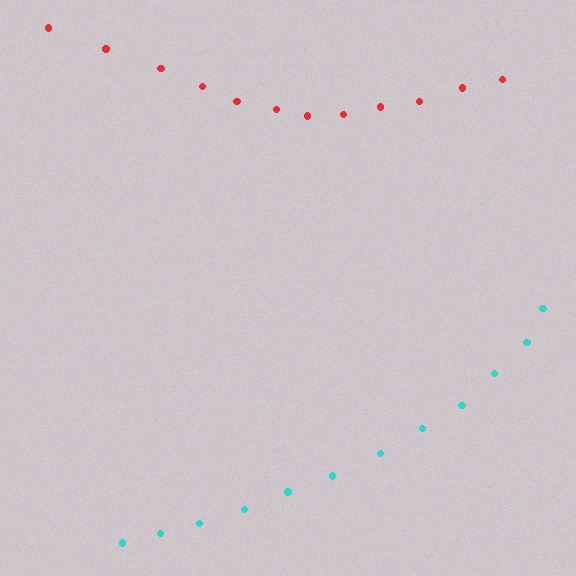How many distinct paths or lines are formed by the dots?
There are 2 distinct paths.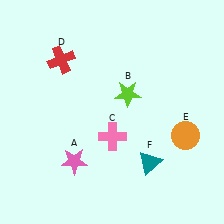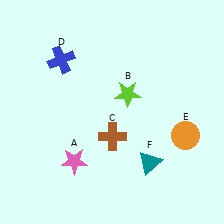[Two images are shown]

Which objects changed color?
C changed from pink to brown. D changed from red to blue.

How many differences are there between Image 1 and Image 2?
There are 2 differences between the two images.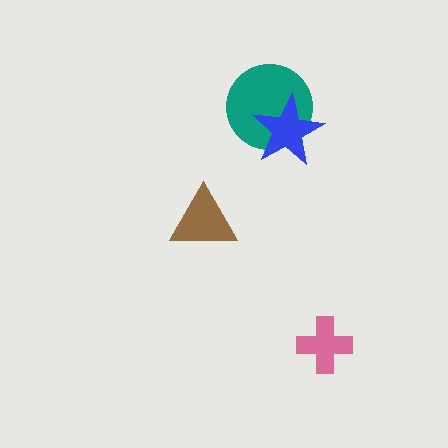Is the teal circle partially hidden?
Yes, it is partially covered by another shape.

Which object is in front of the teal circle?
The blue star is in front of the teal circle.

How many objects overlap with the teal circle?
1 object overlaps with the teal circle.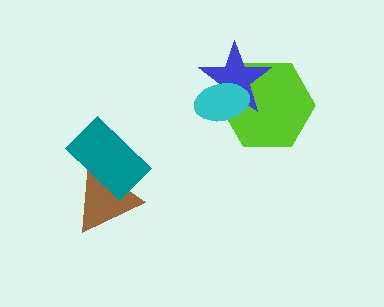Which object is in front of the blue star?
The cyan ellipse is in front of the blue star.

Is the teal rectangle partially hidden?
No, no other shape covers it.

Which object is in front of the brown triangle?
The teal rectangle is in front of the brown triangle.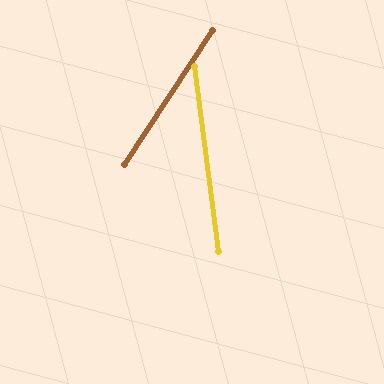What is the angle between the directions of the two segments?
Approximately 41 degrees.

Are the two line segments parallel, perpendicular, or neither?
Neither parallel nor perpendicular — they differ by about 41°.